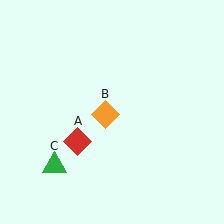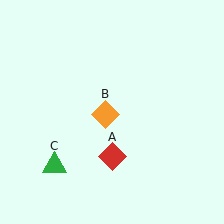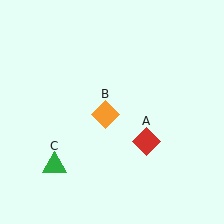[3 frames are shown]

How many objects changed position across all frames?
1 object changed position: red diamond (object A).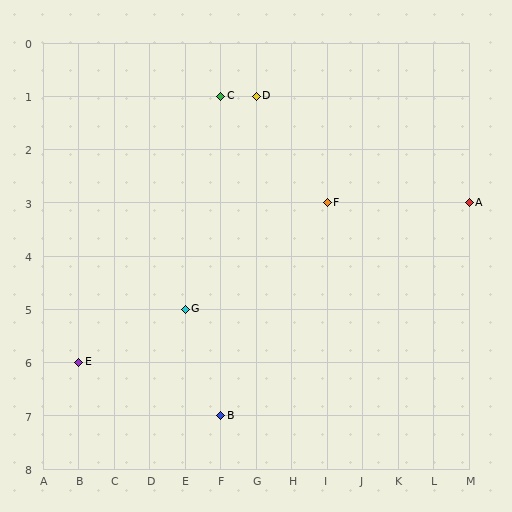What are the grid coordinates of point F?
Point F is at grid coordinates (I, 3).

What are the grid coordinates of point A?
Point A is at grid coordinates (M, 3).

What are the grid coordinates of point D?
Point D is at grid coordinates (G, 1).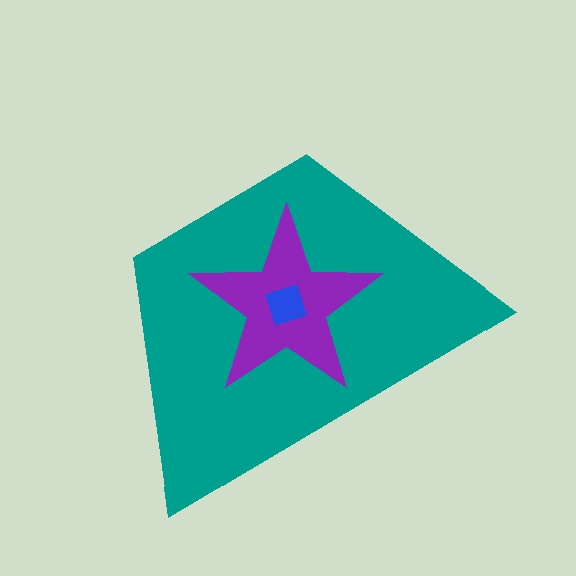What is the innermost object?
The blue square.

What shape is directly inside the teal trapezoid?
The purple star.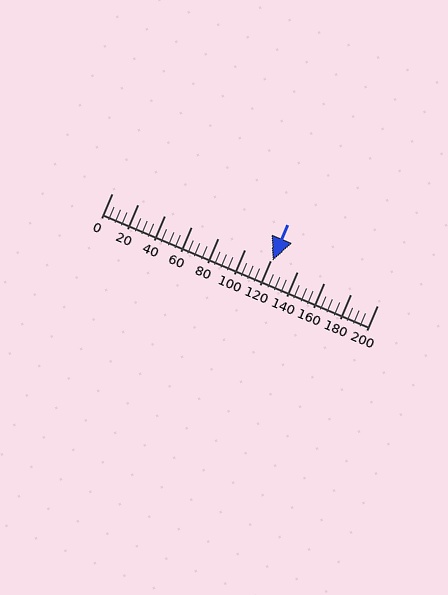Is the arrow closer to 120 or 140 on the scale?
The arrow is closer to 120.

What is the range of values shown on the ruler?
The ruler shows values from 0 to 200.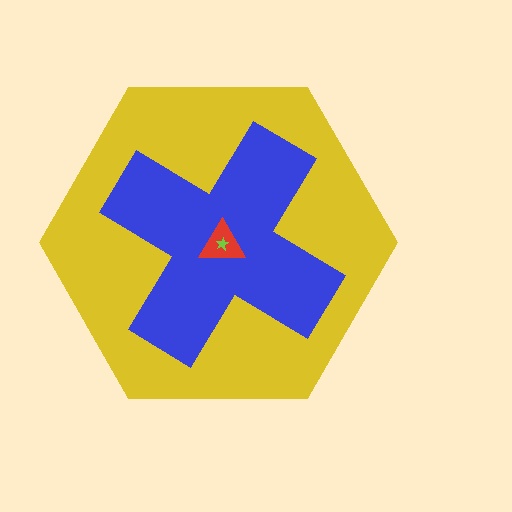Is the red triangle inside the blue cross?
Yes.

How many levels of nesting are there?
4.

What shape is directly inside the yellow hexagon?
The blue cross.